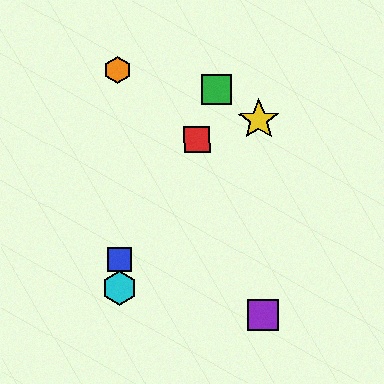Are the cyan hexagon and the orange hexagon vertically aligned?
Yes, both are at x≈119.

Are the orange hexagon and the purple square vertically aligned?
No, the orange hexagon is at x≈117 and the purple square is at x≈264.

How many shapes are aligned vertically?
3 shapes (the blue square, the orange hexagon, the cyan hexagon) are aligned vertically.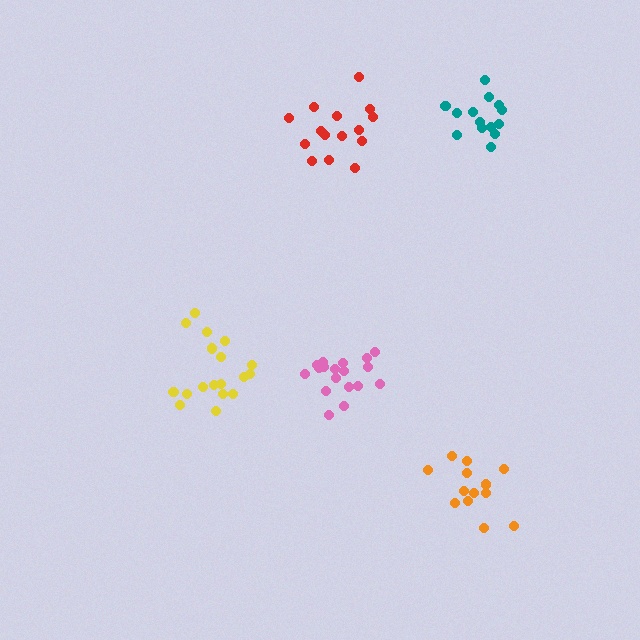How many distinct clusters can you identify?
There are 5 distinct clusters.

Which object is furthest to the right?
The teal cluster is rightmost.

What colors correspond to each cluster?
The clusters are colored: pink, yellow, red, teal, orange.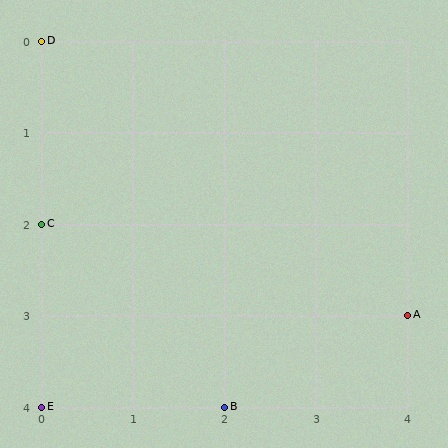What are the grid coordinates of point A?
Point A is at grid coordinates (4, 3).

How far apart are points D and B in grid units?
Points D and B are 2 columns and 4 rows apart (about 4.5 grid units diagonally).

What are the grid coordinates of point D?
Point D is at grid coordinates (0, 0).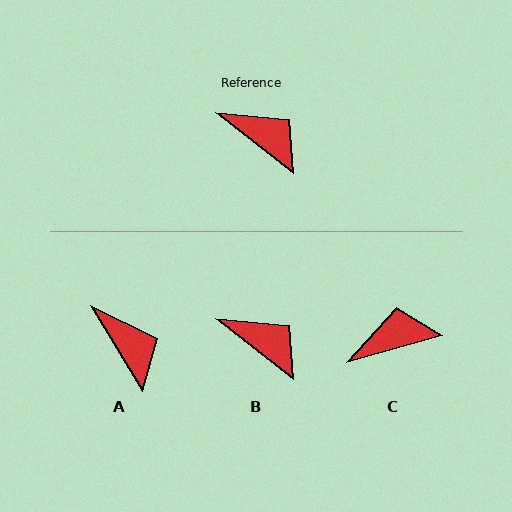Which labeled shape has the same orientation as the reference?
B.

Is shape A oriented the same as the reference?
No, it is off by about 21 degrees.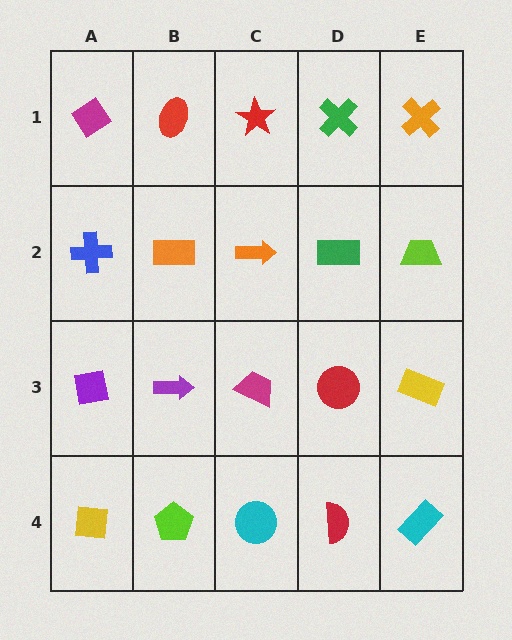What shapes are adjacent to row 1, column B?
An orange rectangle (row 2, column B), a magenta diamond (row 1, column A), a red star (row 1, column C).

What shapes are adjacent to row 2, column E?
An orange cross (row 1, column E), a yellow rectangle (row 3, column E), a green rectangle (row 2, column D).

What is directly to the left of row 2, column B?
A blue cross.